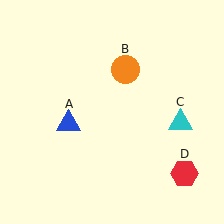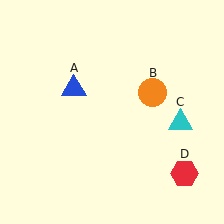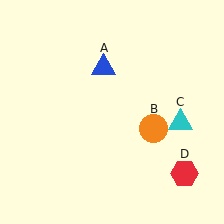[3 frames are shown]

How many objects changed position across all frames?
2 objects changed position: blue triangle (object A), orange circle (object B).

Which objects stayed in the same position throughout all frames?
Cyan triangle (object C) and red hexagon (object D) remained stationary.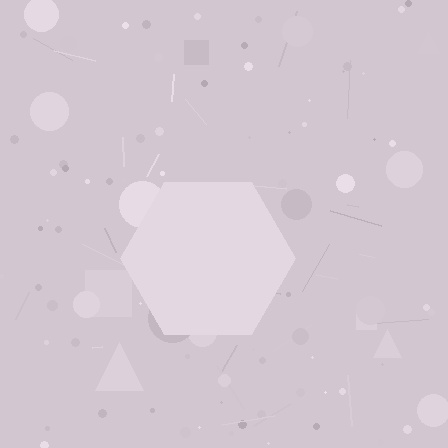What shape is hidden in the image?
A hexagon is hidden in the image.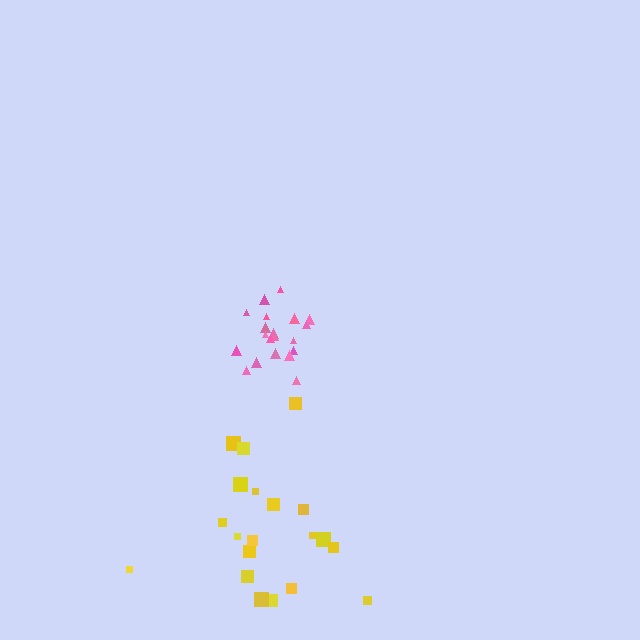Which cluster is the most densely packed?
Pink.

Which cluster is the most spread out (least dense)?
Yellow.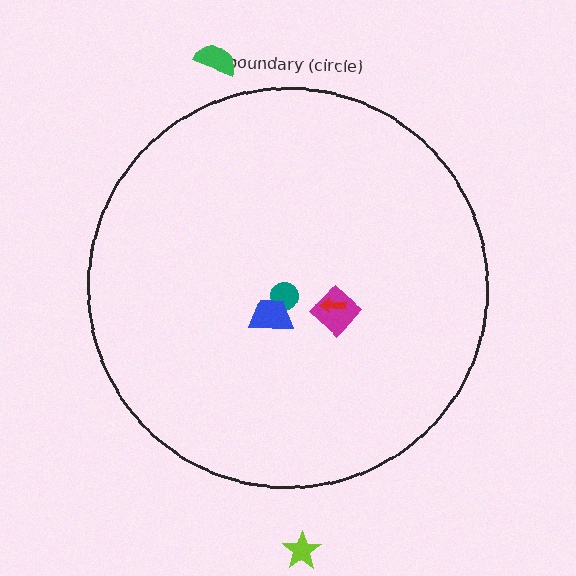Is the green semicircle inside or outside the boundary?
Outside.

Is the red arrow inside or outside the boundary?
Inside.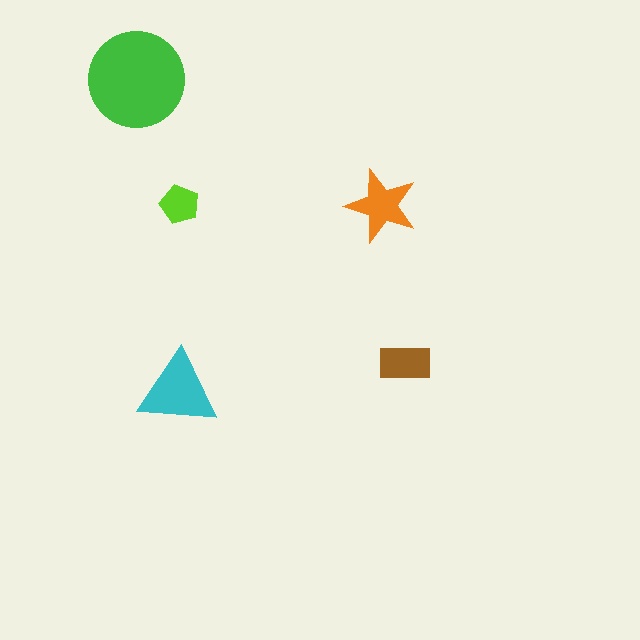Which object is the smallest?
The lime pentagon.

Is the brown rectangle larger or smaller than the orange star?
Smaller.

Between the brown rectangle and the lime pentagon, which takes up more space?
The brown rectangle.